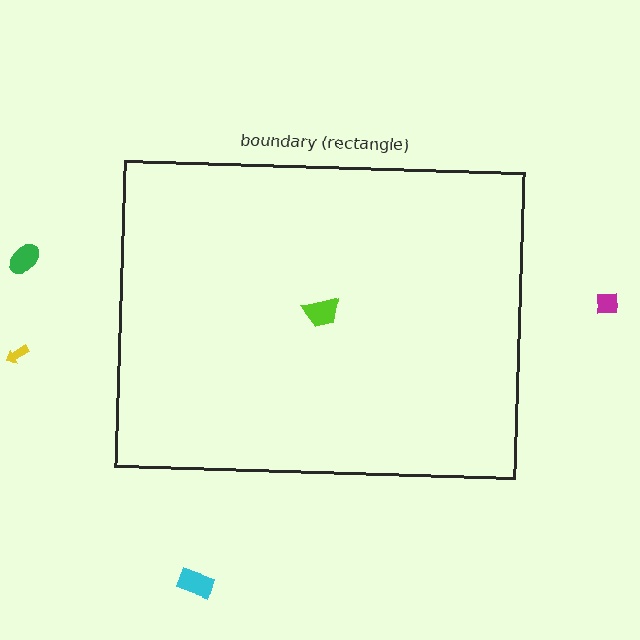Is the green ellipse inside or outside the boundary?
Outside.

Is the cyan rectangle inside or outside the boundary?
Outside.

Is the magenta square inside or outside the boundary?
Outside.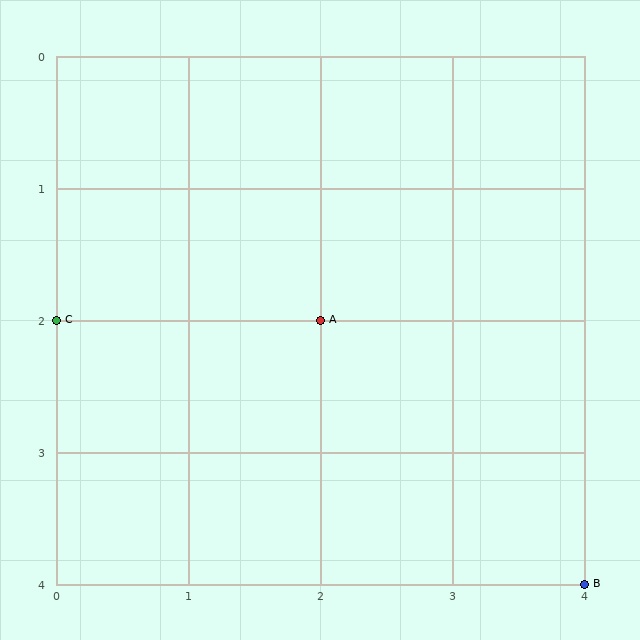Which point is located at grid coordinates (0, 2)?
Point C is at (0, 2).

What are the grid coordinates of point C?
Point C is at grid coordinates (0, 2).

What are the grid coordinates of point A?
Point A is at grid coordinates (2, 2).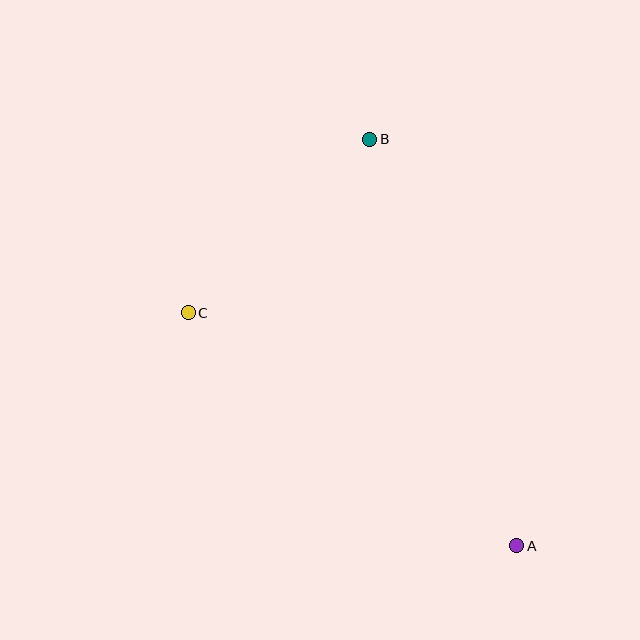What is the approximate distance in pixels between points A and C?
The distance between A and C is approximately 402 pixels.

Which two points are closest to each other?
Points B and C are closest to each other.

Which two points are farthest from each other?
Points A and B are farthest from each other.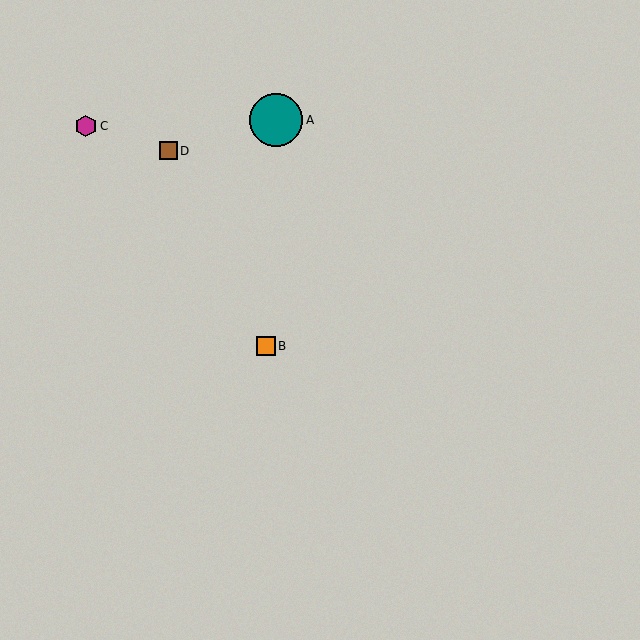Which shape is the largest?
The teal circle (labeled A) is the largest.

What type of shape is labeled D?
Shape D is a brown square.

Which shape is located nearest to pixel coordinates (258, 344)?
The orange square (labeled B) at (266, 346) is nearest to that location.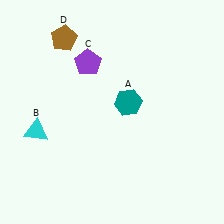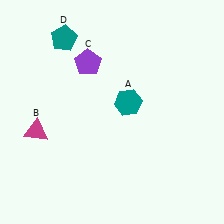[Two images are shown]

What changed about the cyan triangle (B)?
In Image 1, B is cyan. In Image 2, it changed to magenta.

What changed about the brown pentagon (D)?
In Image 1, D is brown. In Image 2, it changed to teal.